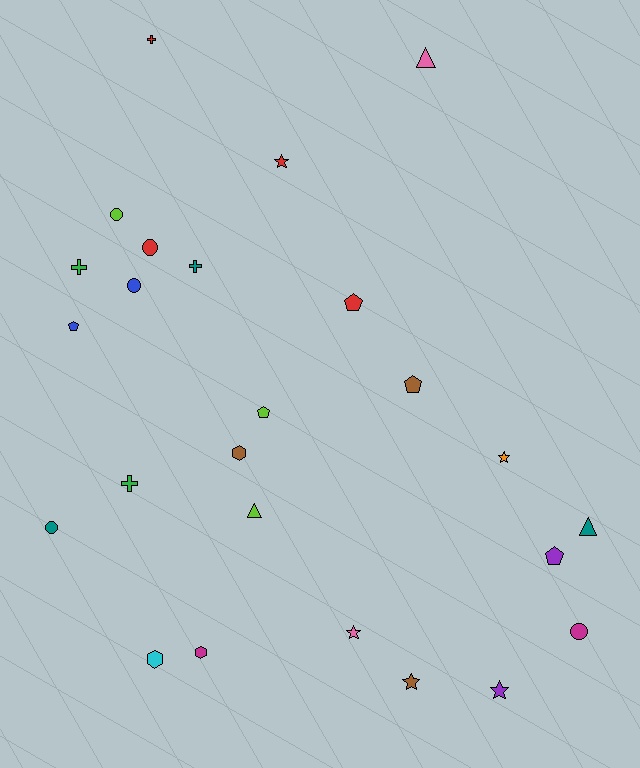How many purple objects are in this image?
There are 2 purple objects.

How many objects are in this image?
There are 25 objects.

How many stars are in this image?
There are 5 stars.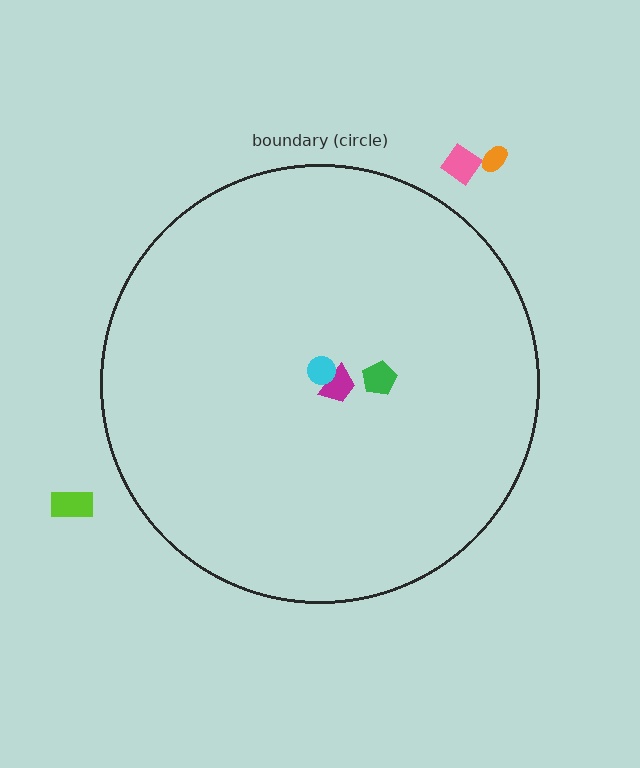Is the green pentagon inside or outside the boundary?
Inside.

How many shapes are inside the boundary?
3 inside, 3 outside.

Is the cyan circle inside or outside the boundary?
Inside.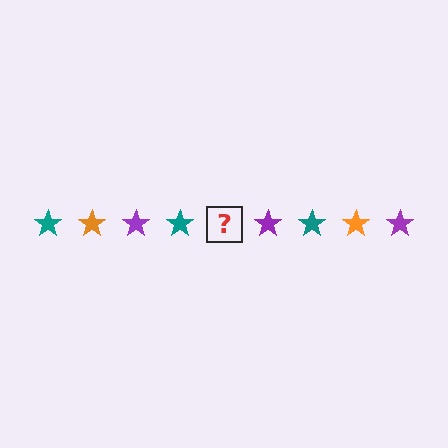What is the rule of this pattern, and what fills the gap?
The rule is that the pattern cycles through teal, orange, purple stars. The gap should be filled with an orange star.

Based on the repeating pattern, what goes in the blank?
The blank should be an orange star.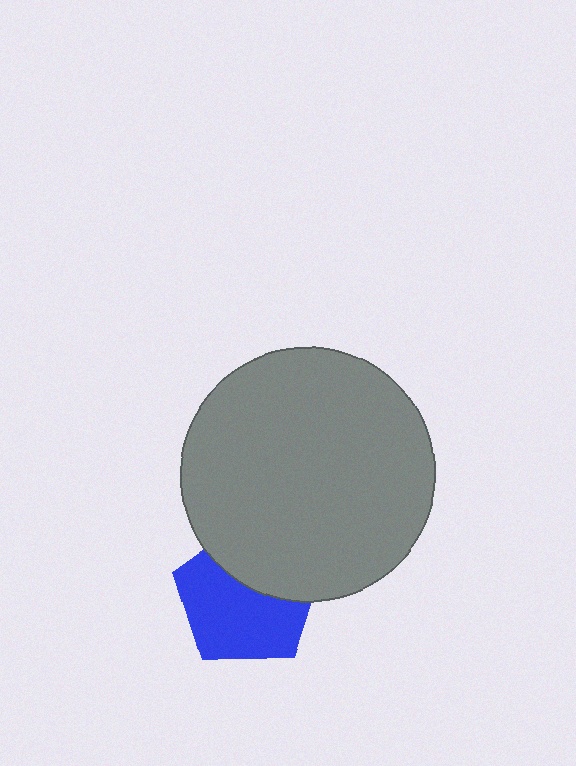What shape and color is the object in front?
The object in front is a gray circle.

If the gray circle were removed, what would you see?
You would see the complete blue pentagon.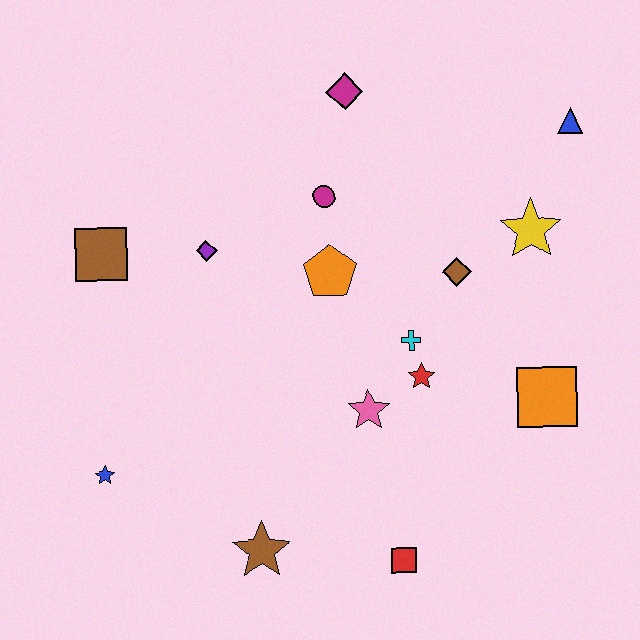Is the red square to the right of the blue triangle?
No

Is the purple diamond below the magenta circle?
Yes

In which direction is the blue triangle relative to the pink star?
The blue triangle is above the pink star.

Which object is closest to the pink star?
The red star is closest to the pink star.